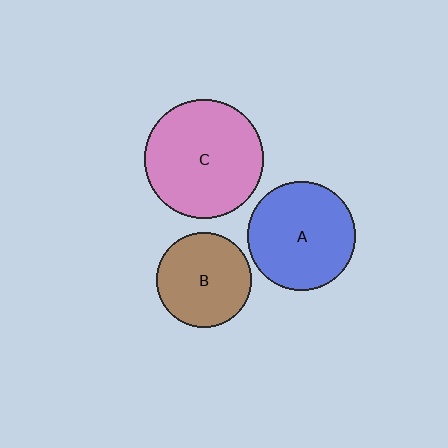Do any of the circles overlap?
No, none of the circles overlap.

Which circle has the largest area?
Circle C (pink).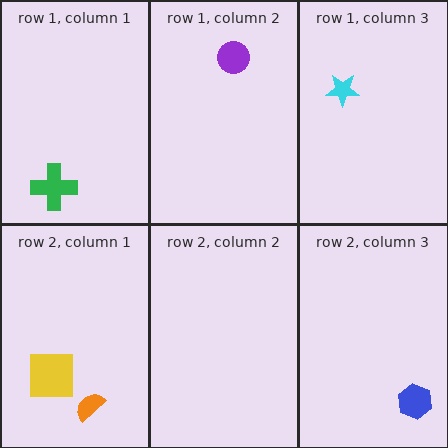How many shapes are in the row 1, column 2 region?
1.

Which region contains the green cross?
The row 1, column 1 region.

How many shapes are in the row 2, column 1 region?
2.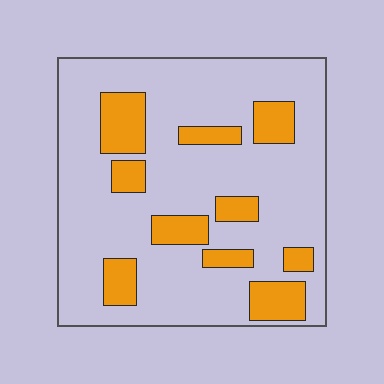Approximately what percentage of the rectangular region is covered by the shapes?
Approximately 20%.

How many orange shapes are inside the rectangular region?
10.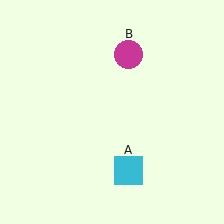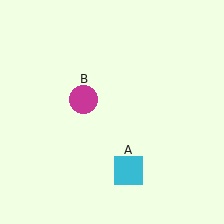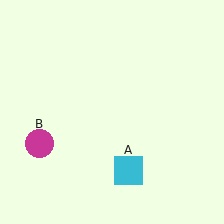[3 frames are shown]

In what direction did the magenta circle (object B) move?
The magenta circle (object B) moved down and to the left.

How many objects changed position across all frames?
1 object changed position: magenta circle (object B).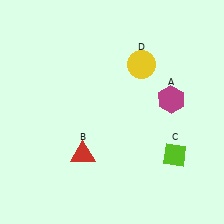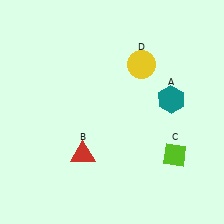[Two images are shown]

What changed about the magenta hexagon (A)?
In Image 1, A is magenta. In Image 2, it changed to teal.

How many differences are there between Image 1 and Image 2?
There is 1 difference between the two images.